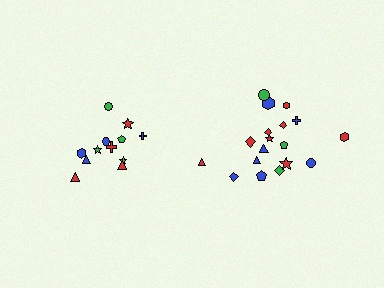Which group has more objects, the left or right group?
The right group.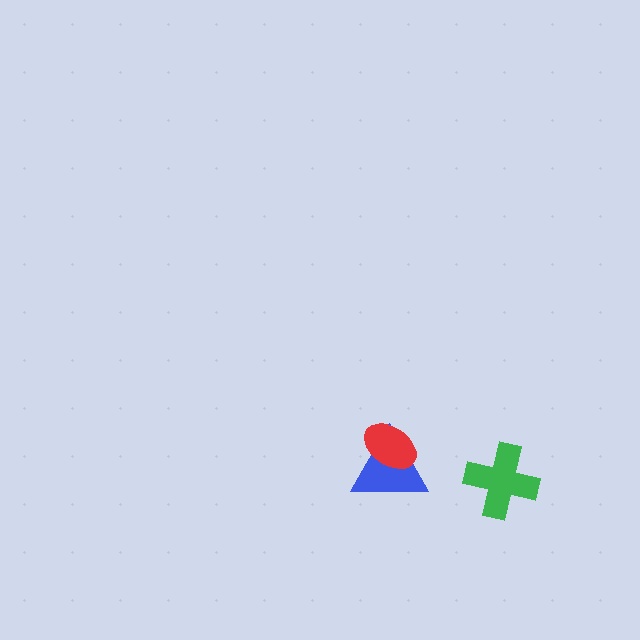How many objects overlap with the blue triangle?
1 object overlaps with the blue triangle.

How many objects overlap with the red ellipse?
1 object overlaps with the red ellipse.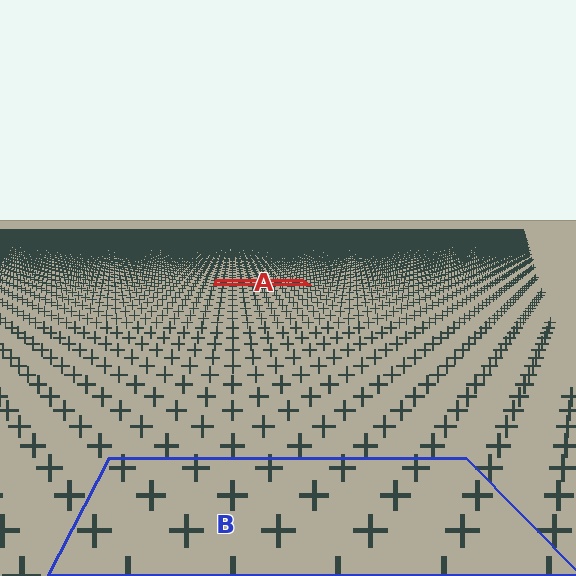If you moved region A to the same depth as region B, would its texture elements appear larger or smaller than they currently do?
They would appear larger. At a closer depth, the same texture elements are projected at a bigger on-screen size.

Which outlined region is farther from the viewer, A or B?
Region A is farther from the viewer — the texture elements inside it appear smaller and more densely packed.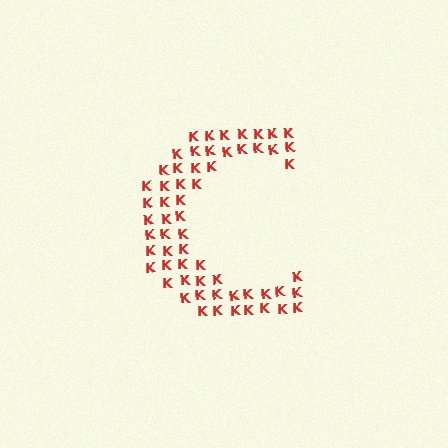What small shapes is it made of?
It is made of small letter K's.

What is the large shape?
The large shape is the letter C.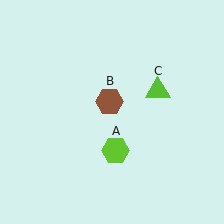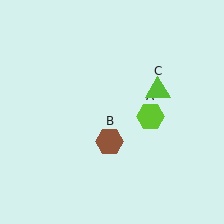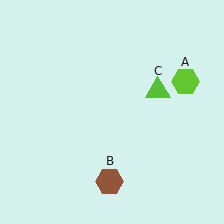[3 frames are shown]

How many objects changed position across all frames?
2 objects changed position: lime hexagon (object A), brown hexagon (object B).